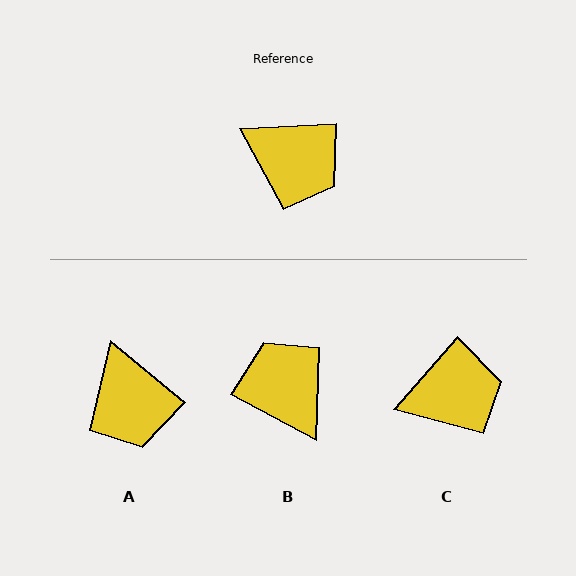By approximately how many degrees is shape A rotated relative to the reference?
Approximately 42 degrees clockwise.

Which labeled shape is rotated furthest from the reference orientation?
B, about 150 degrees away.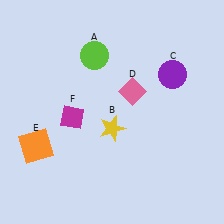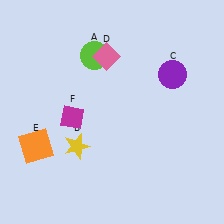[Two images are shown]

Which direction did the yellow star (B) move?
The yellow star (B) moved left.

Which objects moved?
The objects that moved are: the yellow star (B), the pink diamond (D).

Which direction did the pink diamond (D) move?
The pink diamond (D) moved up.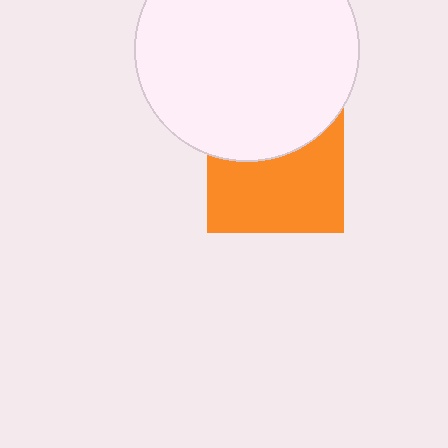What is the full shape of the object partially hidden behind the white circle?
The partially hidden object is an orange square.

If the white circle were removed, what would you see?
You would see the complete orange square.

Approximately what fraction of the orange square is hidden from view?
Roughly 40% of the orange square is hidden behind the white circle.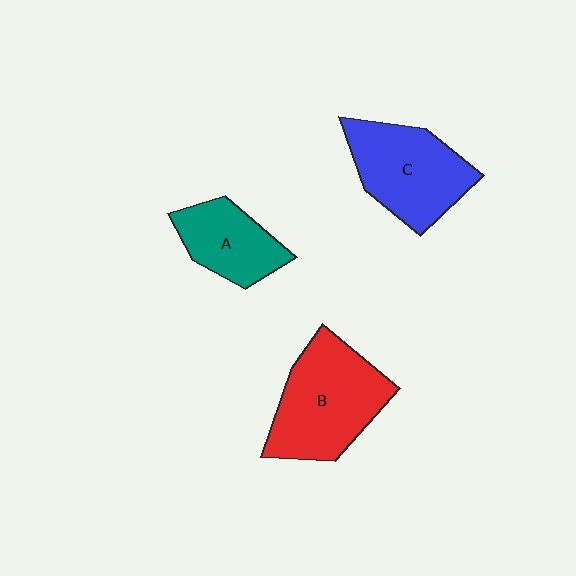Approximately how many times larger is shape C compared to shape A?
Approximately 1.5 times.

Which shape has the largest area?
Shape B (red).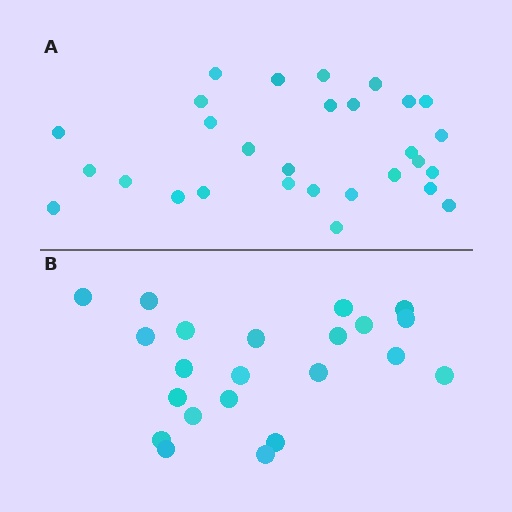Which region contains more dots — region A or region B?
Region A (the top region) has more dots.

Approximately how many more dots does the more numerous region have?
Region A has roughly 8 or so more dots than region B.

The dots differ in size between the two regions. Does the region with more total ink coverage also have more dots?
No. Region B has more total ink coverage because its dots are larger, but region A actually contains more individual dots. Total area can be misleading — the number of items is what matters here.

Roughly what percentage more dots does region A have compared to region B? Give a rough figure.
About 30% more.